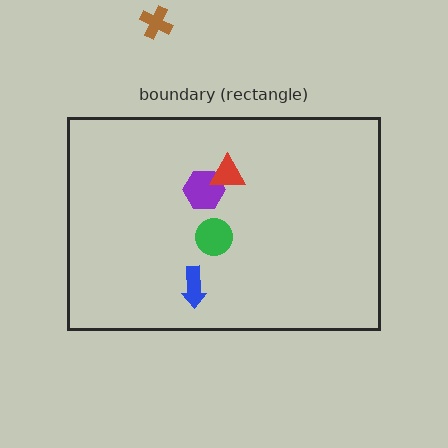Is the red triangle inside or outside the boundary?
Inside.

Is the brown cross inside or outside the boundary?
Outside.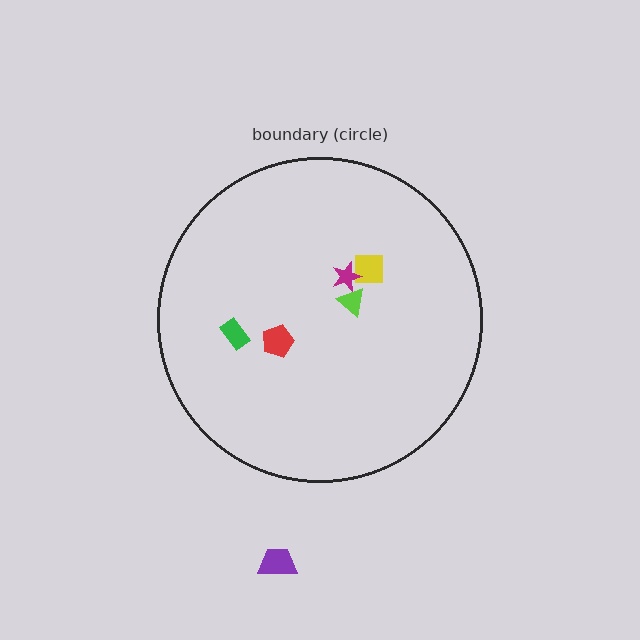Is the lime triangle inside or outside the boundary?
Inside.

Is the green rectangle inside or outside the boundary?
Inside.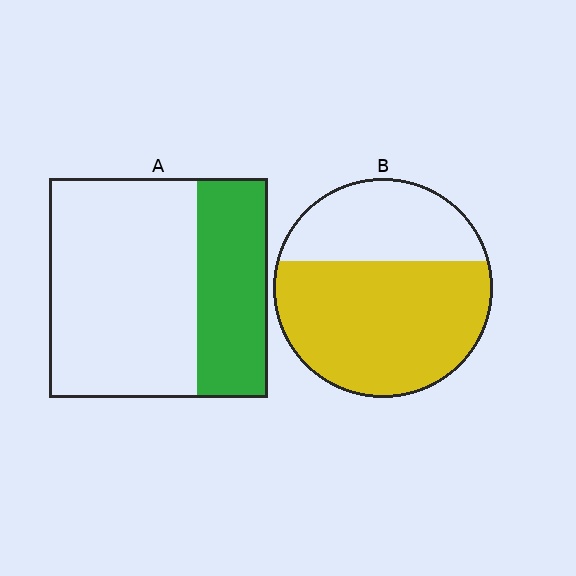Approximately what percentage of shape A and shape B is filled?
A is approximately 30% and B is approximately 65%.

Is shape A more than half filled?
No.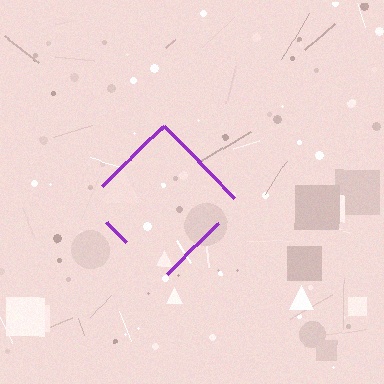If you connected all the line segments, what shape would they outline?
They would outline a diamond.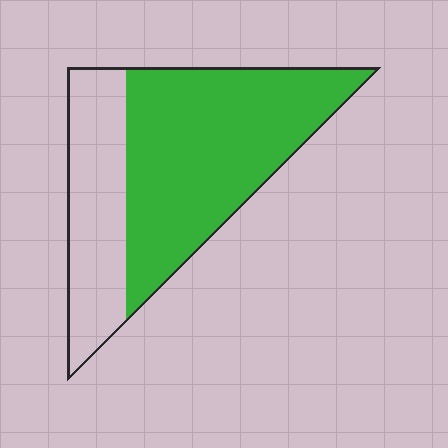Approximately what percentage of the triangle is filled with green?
Approximately 65%.